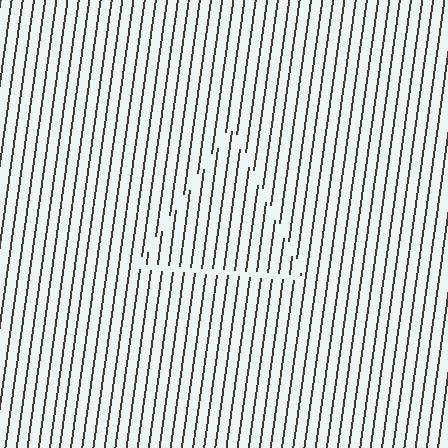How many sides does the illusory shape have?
3 sides — the line-ends trace a triangle.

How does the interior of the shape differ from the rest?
The interior of the shape contains the same grating, shifted by half a period — the contour is defined by the phase discontinuity where line-ends from the inner and outer gratings abut.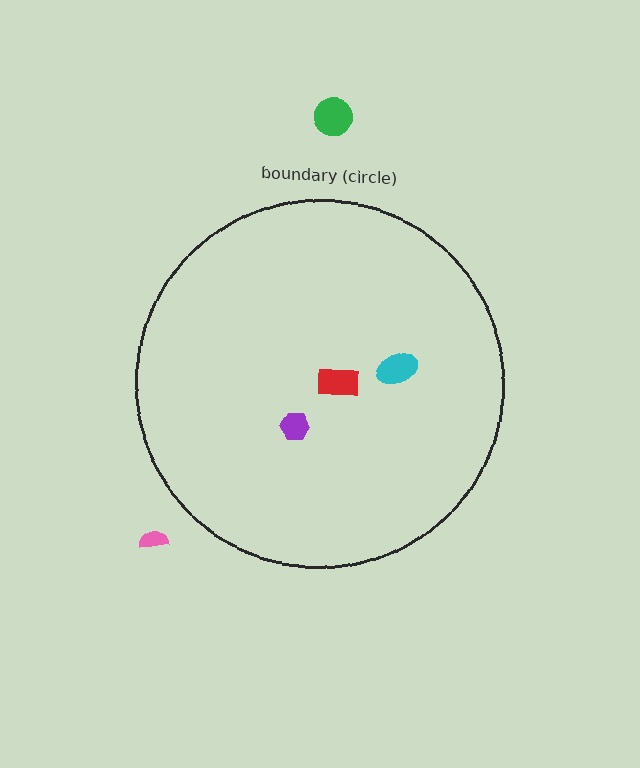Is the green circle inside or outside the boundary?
Outside.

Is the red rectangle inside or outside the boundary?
Inside.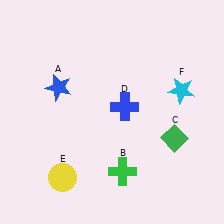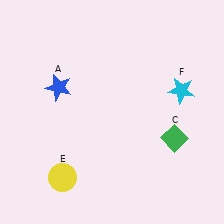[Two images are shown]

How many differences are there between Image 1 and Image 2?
There are 2 differences between the two images.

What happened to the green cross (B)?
The green cross (B) was removed in Image 2. It was in the bottom-right area of Image 1.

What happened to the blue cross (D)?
The blue cross (D) was removed in Image 2. It was in the top-right area of Image 1.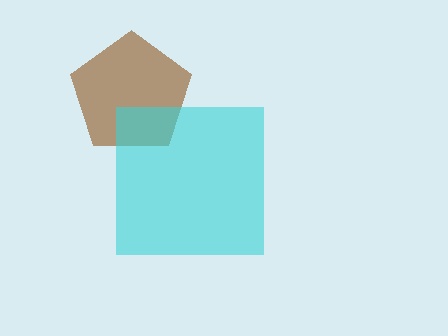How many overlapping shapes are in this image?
There are 2 overlapping shapes in the image.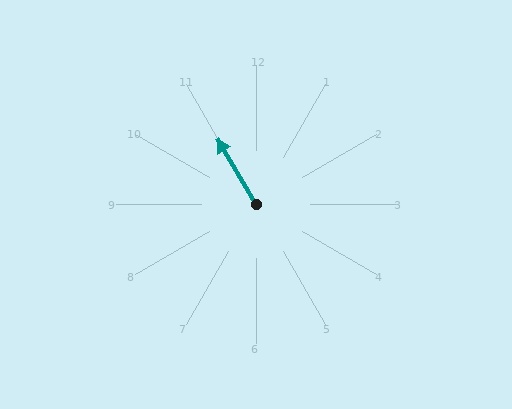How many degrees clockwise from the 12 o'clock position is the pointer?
Approximately 330 degrees.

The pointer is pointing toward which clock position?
Roughly 11 o'clock.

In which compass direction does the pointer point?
Northwest.